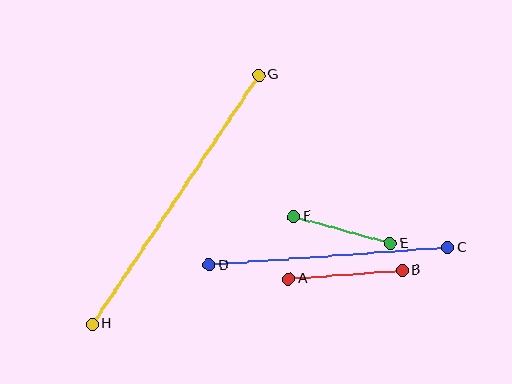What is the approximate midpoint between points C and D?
The midpoint is at approximately (328, 256) pixels.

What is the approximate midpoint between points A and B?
The midpoint is at approximately (345, 275) pixels.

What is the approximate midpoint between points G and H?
The midpoint is at approximately (175, 200) pixels.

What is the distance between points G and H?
The distance is approximately 300 pixels.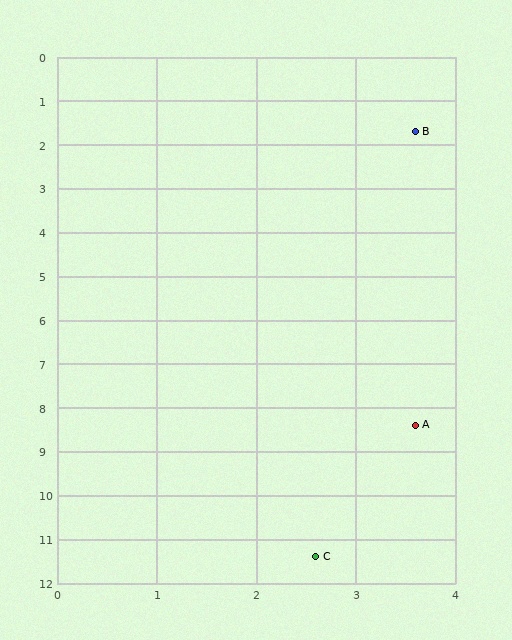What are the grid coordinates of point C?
Point C is at approximately (2.6, 11.4).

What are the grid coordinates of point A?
Point A is at approximately (3.6, 8.4).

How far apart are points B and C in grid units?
Points B and C are about 9.8 grid units apart.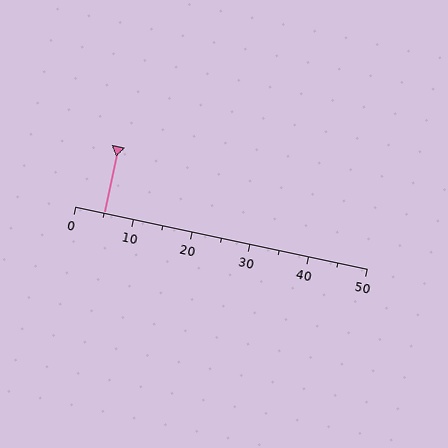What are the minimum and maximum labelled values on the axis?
The axis runs from 0 to 50.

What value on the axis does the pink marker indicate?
The marker indicates approximately 5.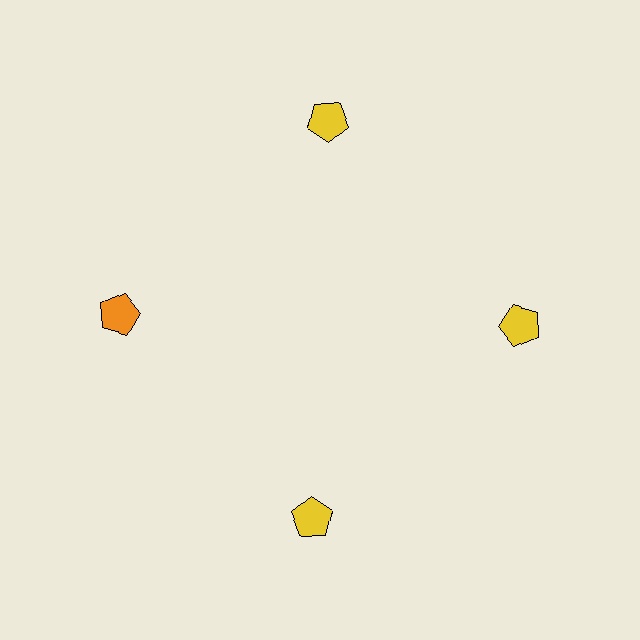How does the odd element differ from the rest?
It has a different color: orange instead of yellow.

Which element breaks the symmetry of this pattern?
The orange pentagon at roughly the 9 o'clock position breaks the symmetry. All other shapes are yellow pentagons.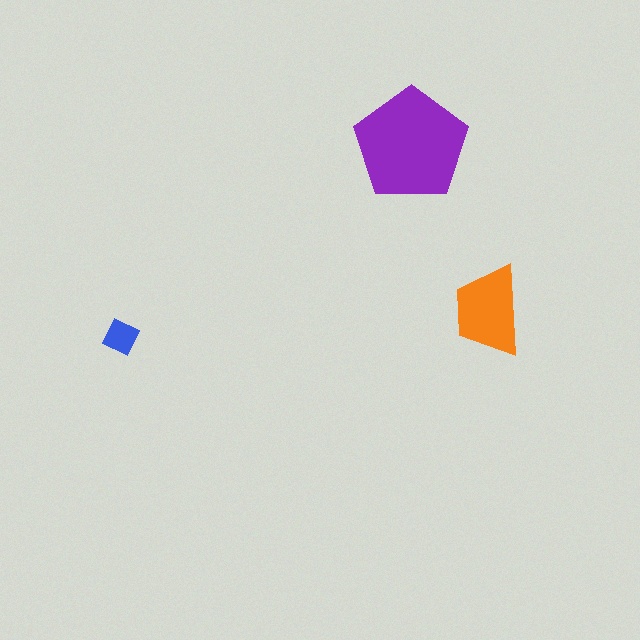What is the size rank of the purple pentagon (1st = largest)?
1st.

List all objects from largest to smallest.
The purple pentagon, the orange trapezoid, the blue square.